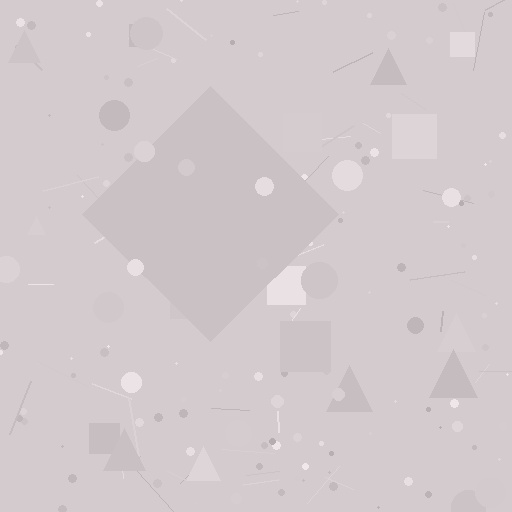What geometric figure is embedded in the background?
A diamond is embedded in the background.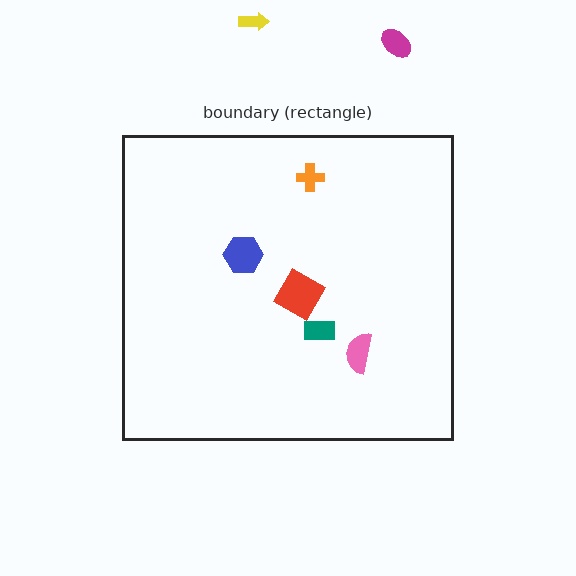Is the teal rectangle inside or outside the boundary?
Inside.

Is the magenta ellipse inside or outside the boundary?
Outside.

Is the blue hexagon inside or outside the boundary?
Inside.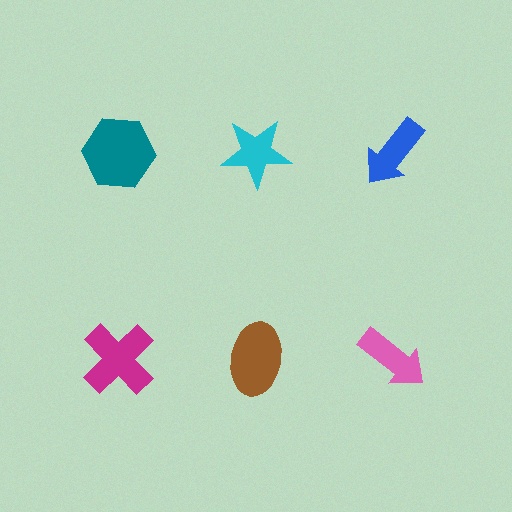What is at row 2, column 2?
A brown ellipse.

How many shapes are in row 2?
3 shapes.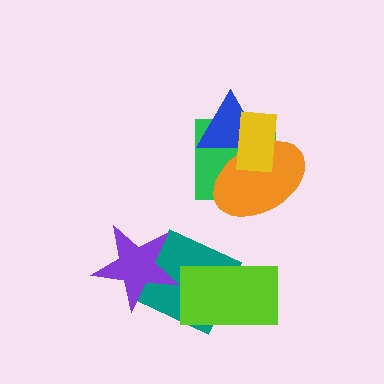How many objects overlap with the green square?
3 objects overlap with the green square.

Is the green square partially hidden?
Yes, it is partially covered by another shape.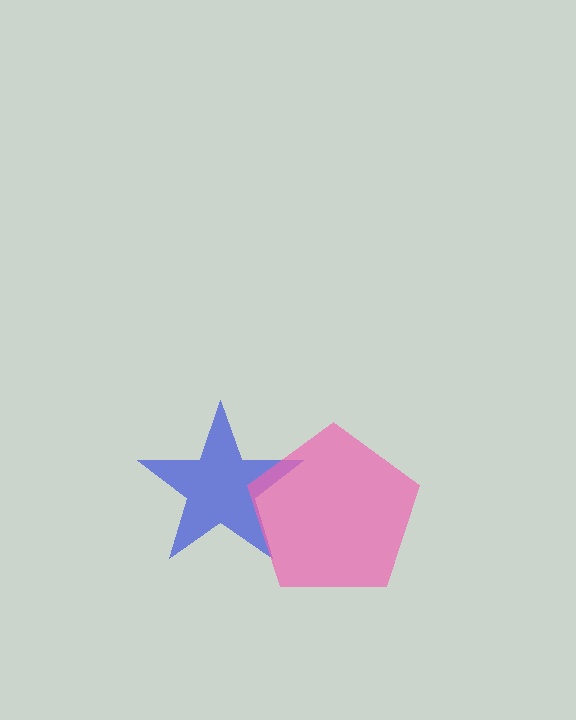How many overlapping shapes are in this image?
There are 2 overlapping shapes in the image.